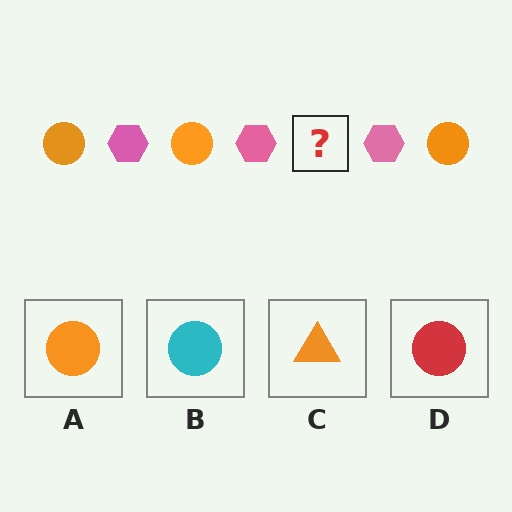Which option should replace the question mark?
Option A.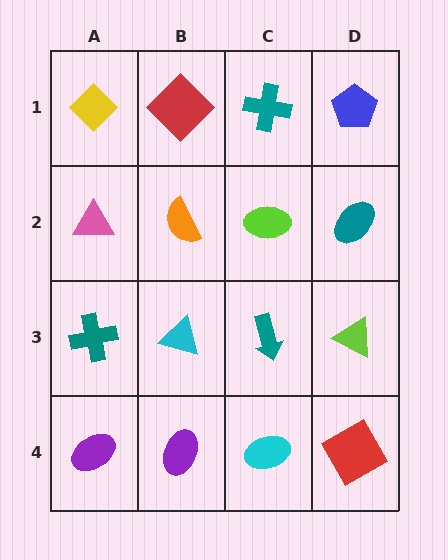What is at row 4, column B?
A purple ellipse.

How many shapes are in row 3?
4 shapes.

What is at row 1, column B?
A red diamond.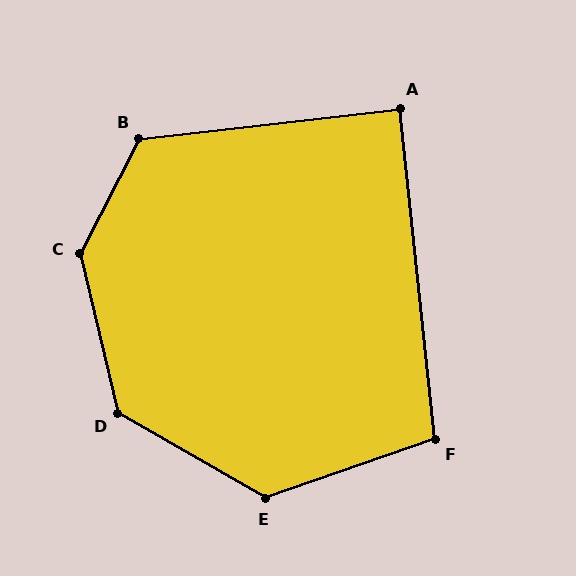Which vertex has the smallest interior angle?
A, at approximately 90 degrees.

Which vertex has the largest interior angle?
C, at approximately 139 degrees.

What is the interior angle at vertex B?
Approximately 124 degrees (obtuse).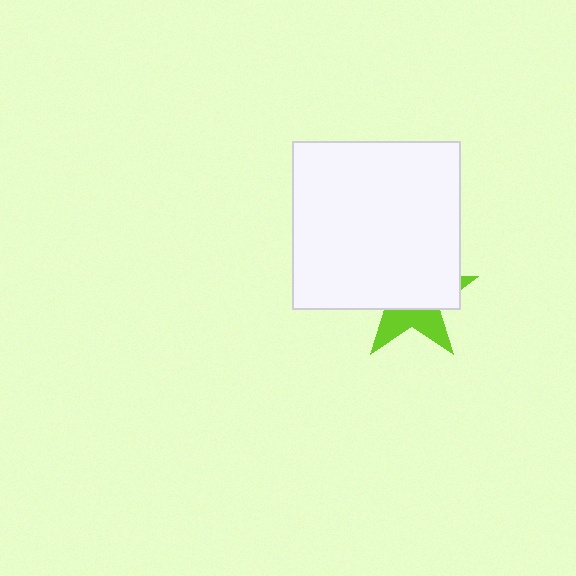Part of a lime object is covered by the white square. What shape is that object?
It is a star.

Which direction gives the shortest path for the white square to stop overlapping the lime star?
Moving up gives the shortest separation.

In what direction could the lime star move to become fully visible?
The lime star could move down. That would shift it out from behind the white square entirely.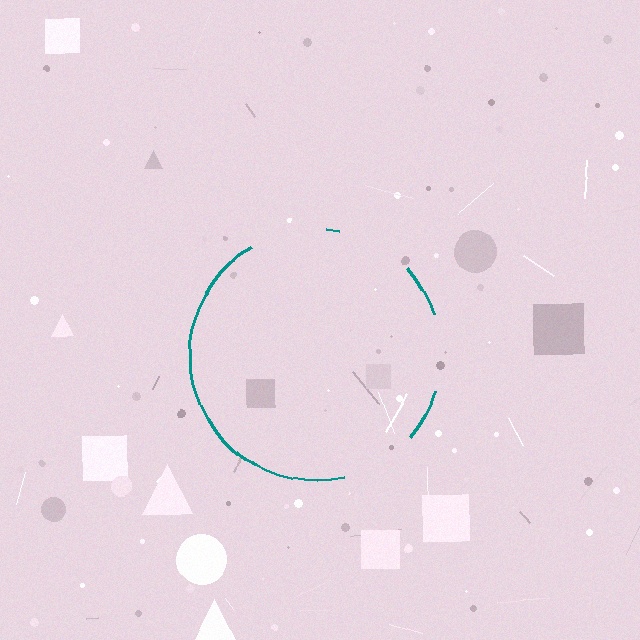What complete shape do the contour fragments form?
The contour fragments form a circle.